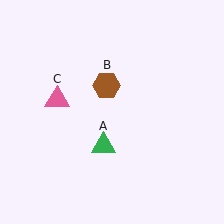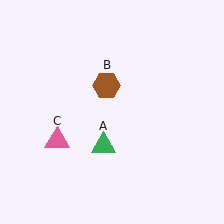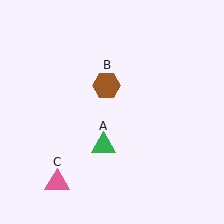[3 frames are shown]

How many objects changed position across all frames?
1 object changed position: pink triangle (object C).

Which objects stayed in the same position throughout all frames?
Green triangle (object A) and brown hexagon (object B) remained stationary.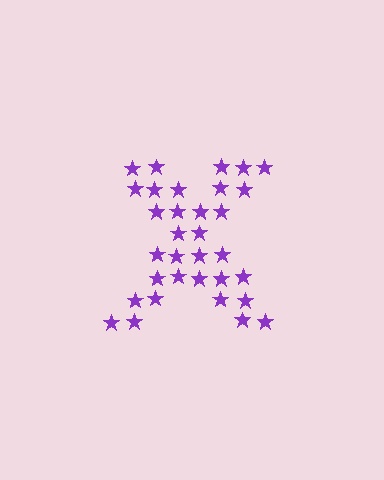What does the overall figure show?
The overall figure shows the letter X.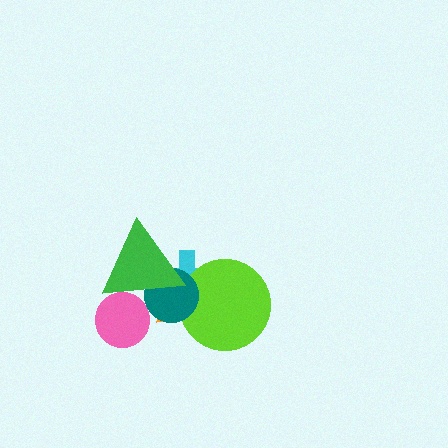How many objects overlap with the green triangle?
4 objects overlap with the green triangle.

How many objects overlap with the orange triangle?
4 objects overlap with the orange triangle.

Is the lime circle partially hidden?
Yes, it is partially covered by another shape.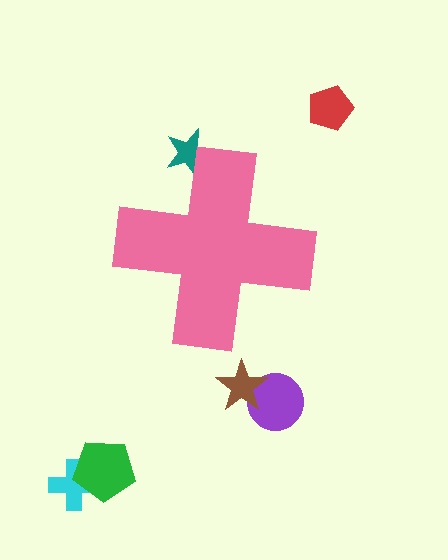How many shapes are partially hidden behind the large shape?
1 shape is partially hidden.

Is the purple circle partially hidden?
No, the purple circle is fully visible.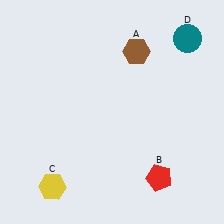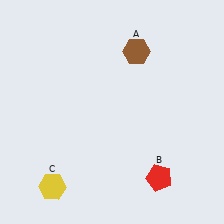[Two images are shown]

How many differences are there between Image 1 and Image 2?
There is 1 difference between the two images.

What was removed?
The teal circle (D) was removed in Image 2.